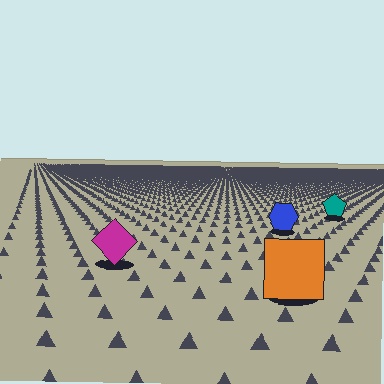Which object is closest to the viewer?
The orange square is closest. The texture marks near it are larger and more spread out.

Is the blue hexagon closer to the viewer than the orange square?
No. The orange square is closer — you can tell from the texture gradient: the ground texture is coarser near it.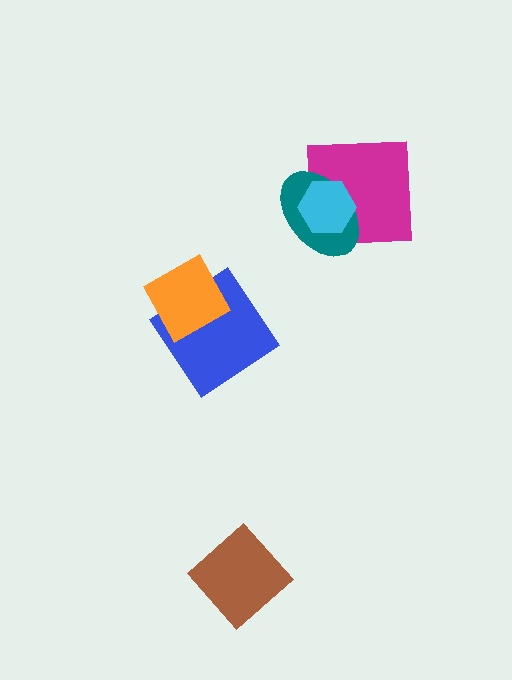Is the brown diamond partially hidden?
No, no other shape covers it.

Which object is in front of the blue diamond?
The orange diamond is in front of the blue diamond.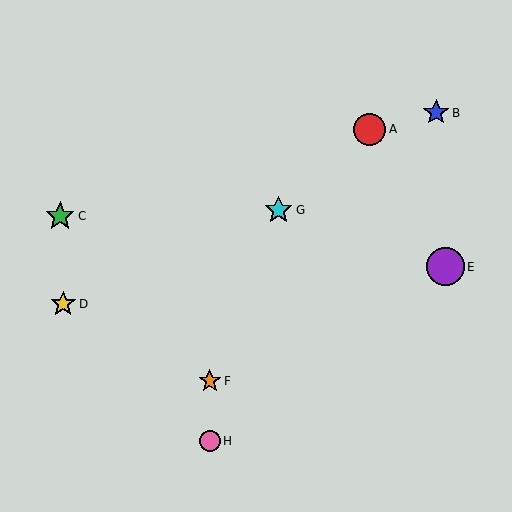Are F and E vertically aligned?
No, F is at x≈210 and E is at x≈445.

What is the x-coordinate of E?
Object E is at x≈445.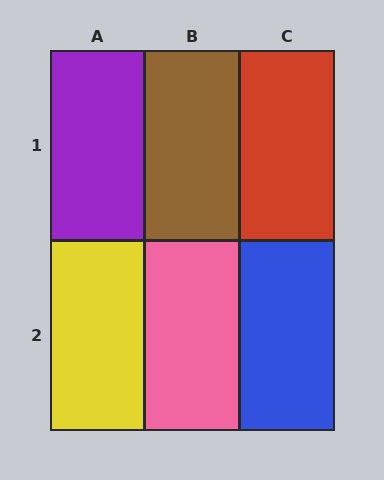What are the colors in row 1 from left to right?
Purple, brown, red.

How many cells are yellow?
1 cell is yellow.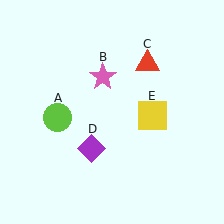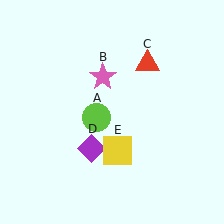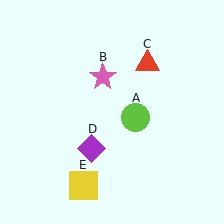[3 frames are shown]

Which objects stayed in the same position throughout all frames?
Pink star (object B) and red triangle (object C) and purple diamond (object D) remained stationary.